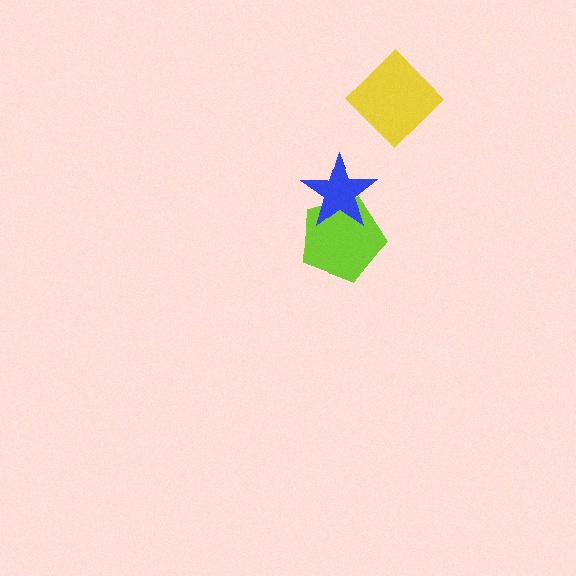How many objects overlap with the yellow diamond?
0 objects overlap with the yellow diamond.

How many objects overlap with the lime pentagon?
1 object overlaps with the lime pentagon.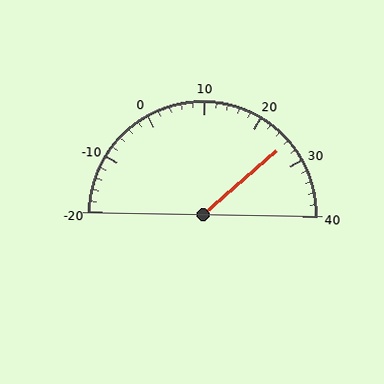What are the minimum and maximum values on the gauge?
The gauge ranges from -20 to 40.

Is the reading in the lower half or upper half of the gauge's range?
The reading is in the upper half of the range (-20 to 40).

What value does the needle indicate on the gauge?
The needle indicates approximately 26.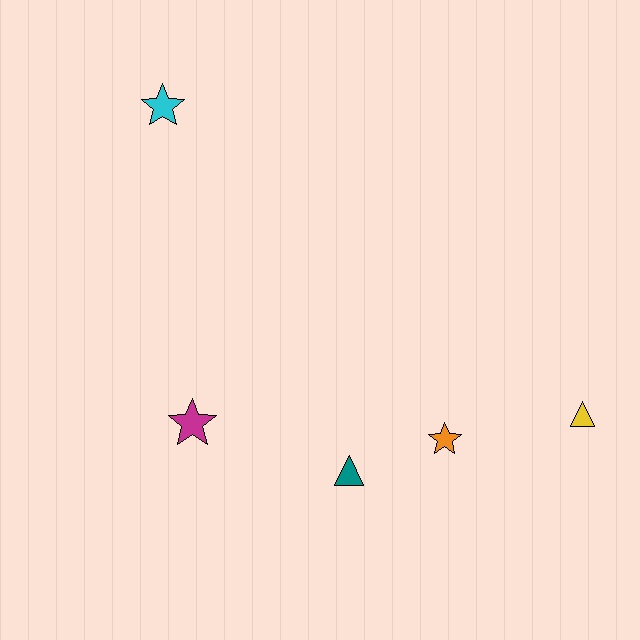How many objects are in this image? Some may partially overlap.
There are 5 objects.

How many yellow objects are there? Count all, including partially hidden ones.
There is 1 yellow object.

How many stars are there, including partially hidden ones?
There are 3 stars.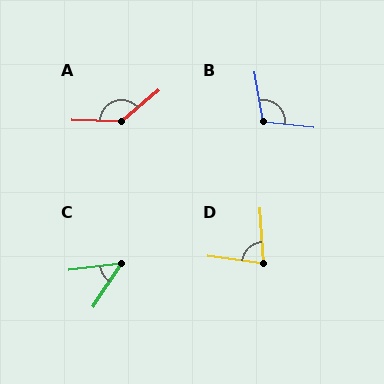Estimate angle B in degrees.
Approximately 106 degrees.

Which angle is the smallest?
C, at approximately 50 degrees.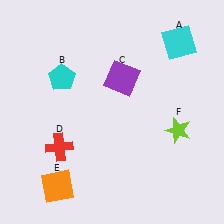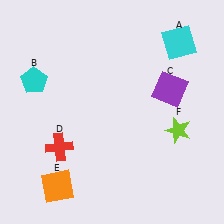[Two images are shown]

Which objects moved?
The objects that moved are: the cyan pentagon (B), the purple square (C).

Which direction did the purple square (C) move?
The purple square (C) moved right.